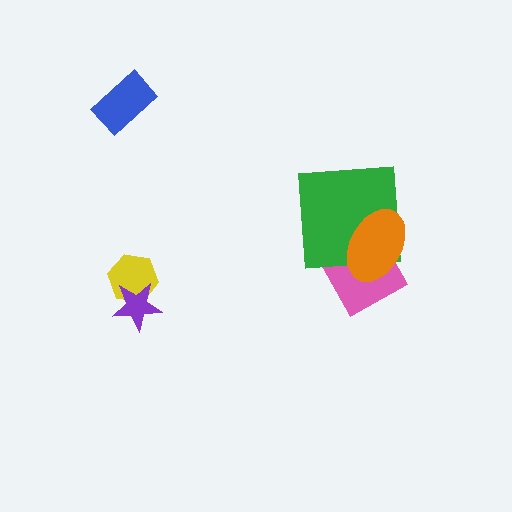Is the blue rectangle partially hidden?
No, no other shape covers it.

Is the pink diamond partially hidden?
Yes, it is partially covered by another shape.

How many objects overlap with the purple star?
1 object overlaps with the purple star.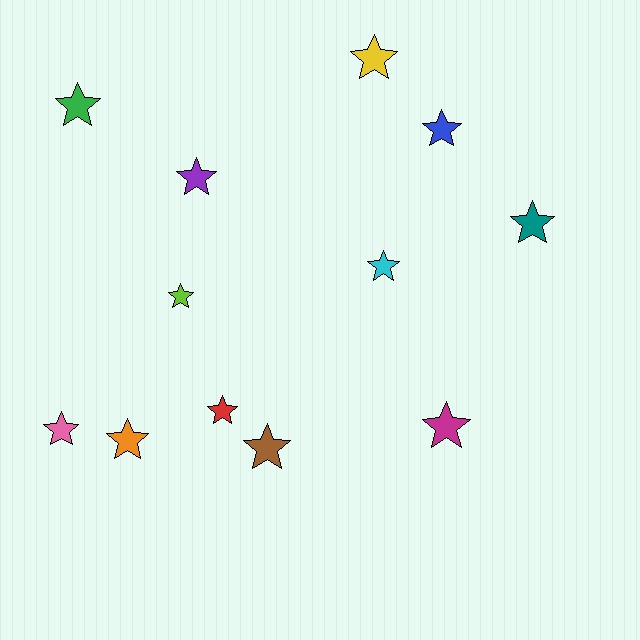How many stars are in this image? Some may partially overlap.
There are 12 stars.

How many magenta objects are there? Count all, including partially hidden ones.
There is 1 magenta object.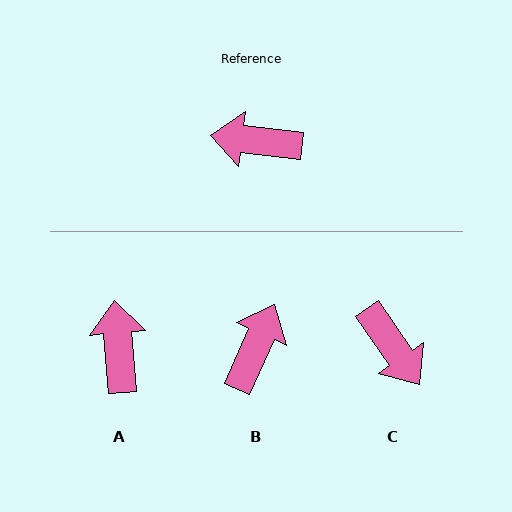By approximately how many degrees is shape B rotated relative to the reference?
Approximately 107 degrees clockwise.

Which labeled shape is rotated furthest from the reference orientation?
C, about 131 degrees away.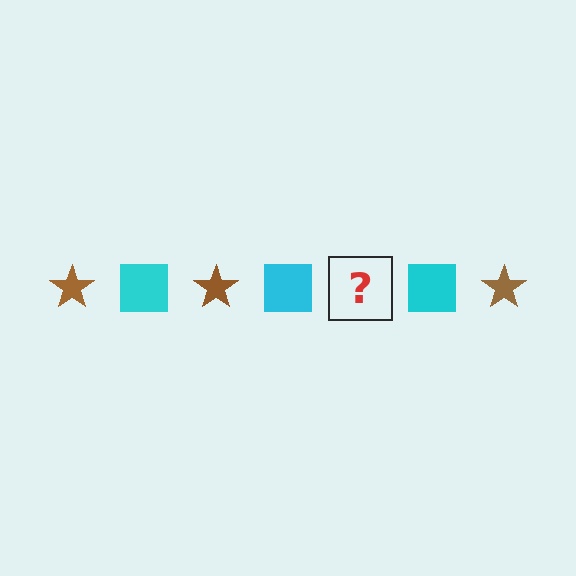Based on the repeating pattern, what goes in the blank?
The blank should be a brown star.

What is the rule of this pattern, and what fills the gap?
The rule is that the pattern alternates between brown star and cyan square. The gap should be filled with a brown star.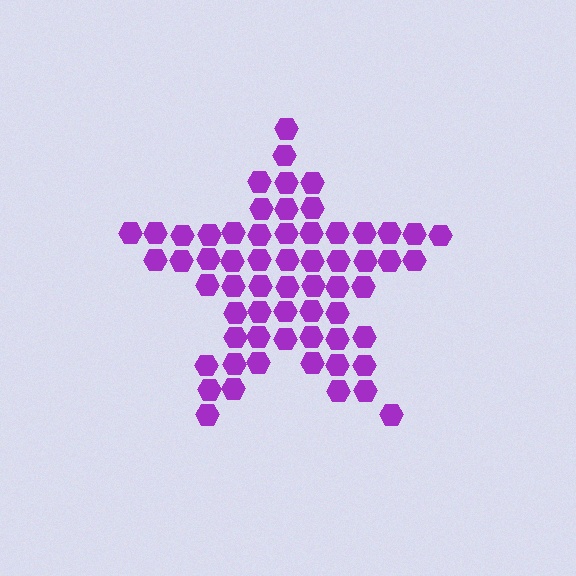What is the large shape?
The large shape is a star.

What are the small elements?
The small elements are hexagons.